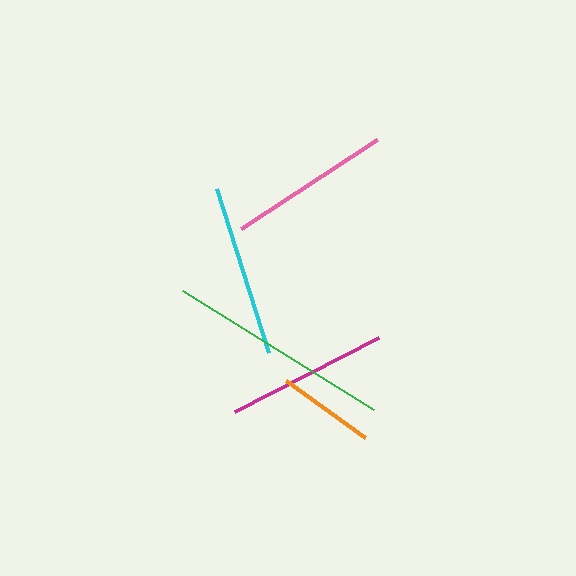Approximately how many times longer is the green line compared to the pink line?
The green line is approximately 1.4 times the length of the pink line.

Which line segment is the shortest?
The orange line is the shortest at approximately 98 pixels.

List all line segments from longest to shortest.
From longest to shortest: green, cyan, pink, magenta, orange.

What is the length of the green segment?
The green segment is approximately 225 pixels long.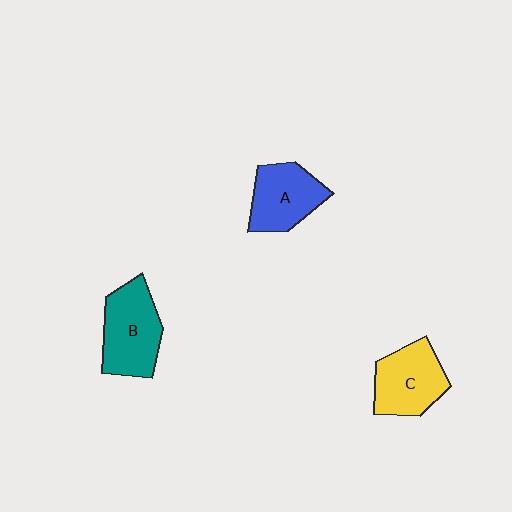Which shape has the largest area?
Shape B (teal).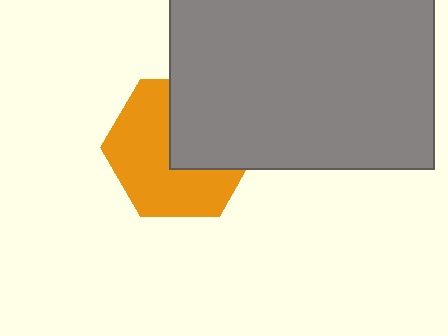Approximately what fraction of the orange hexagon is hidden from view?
Roughly 40% of the orange hexagon is hidden behind the gray rectangle.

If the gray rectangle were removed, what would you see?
You would see the complete orange hexagon.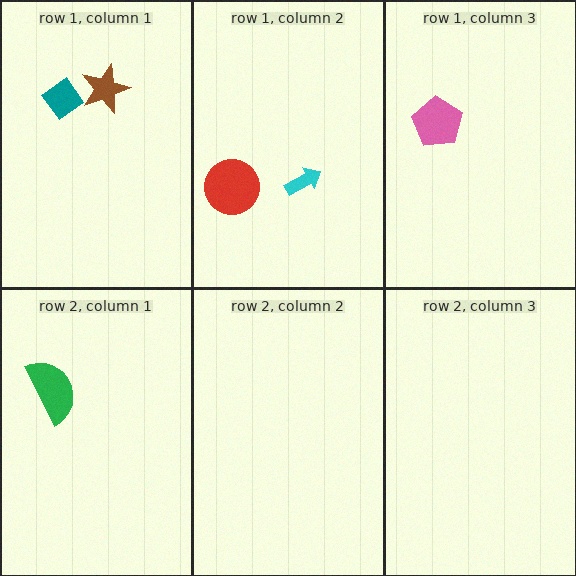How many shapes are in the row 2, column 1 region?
1.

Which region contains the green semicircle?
The row 2, column 1 region.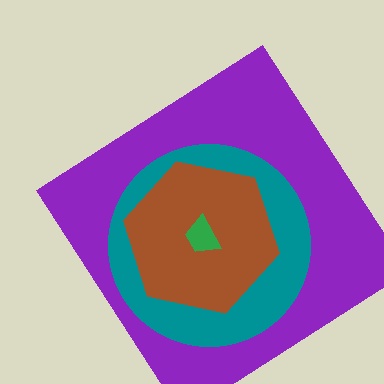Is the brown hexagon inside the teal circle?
Yes.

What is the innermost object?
The green trapezoid.